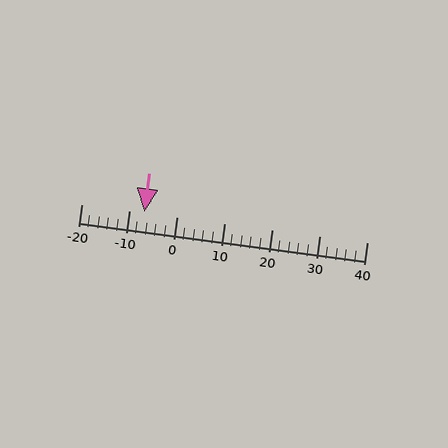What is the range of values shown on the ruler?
The ruler shows values from -20 to 40.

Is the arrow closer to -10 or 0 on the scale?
The arrow is closer to -10.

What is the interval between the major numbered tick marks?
The major tick marks are spaced 10 units apart.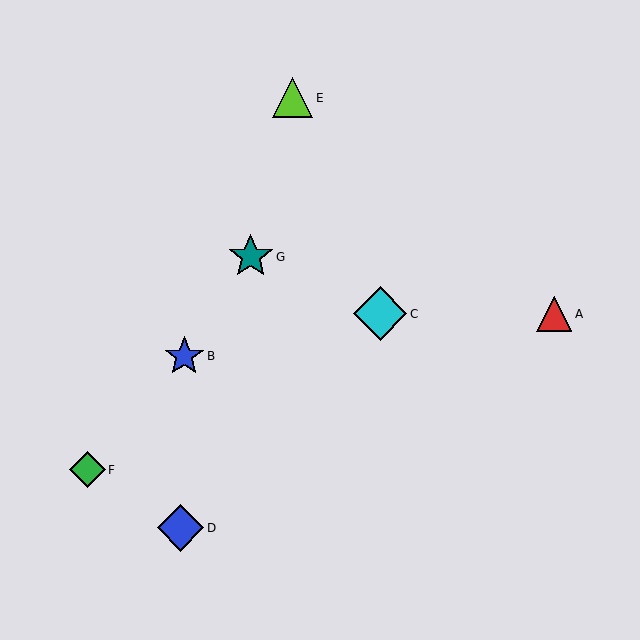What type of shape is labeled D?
Shape D is a blue diamond.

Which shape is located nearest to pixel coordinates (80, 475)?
The green diamond (labeled F) at (87, 470) is nearest to that location.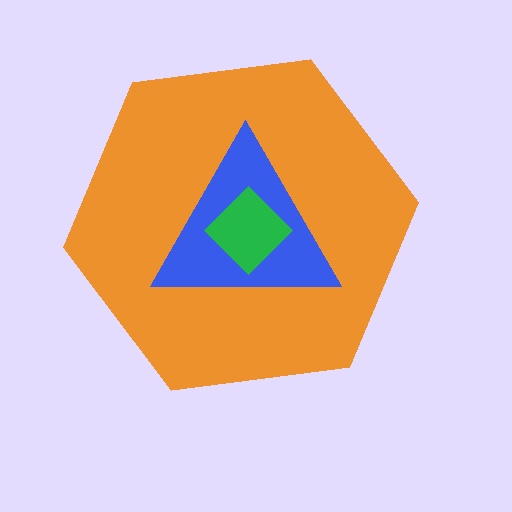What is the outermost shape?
The orange hexagon.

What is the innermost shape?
The green diamond.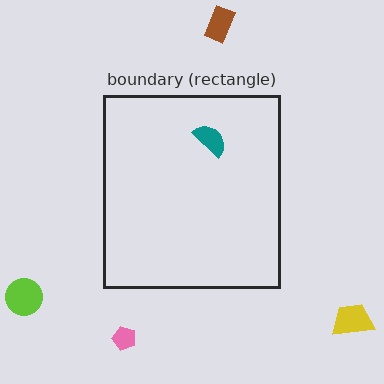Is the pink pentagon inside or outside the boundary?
Outside.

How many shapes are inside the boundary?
1 inside, 4 outside.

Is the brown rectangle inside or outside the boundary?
Outside.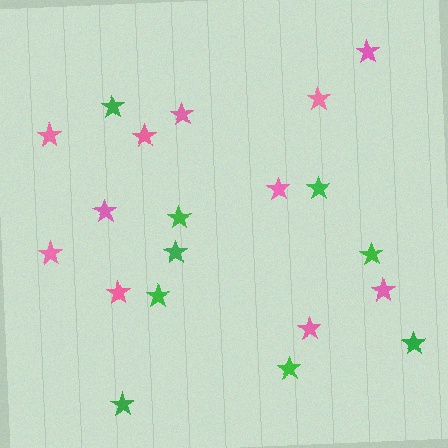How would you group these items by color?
There are 2 groups: one group of green stars (9) and one group of pink stars (11).